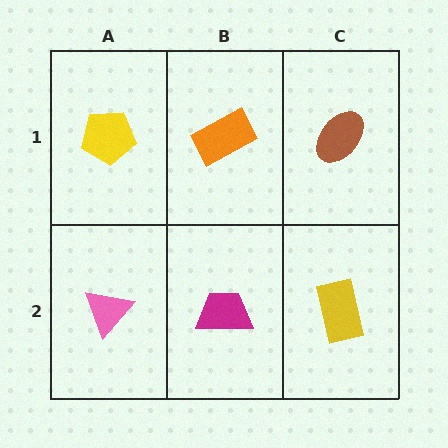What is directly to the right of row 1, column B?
A brown ellipse.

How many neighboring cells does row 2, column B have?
3.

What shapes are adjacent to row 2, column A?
A yellow pentagon (row 1, column A), a magenta trapezoid (row 2, column B).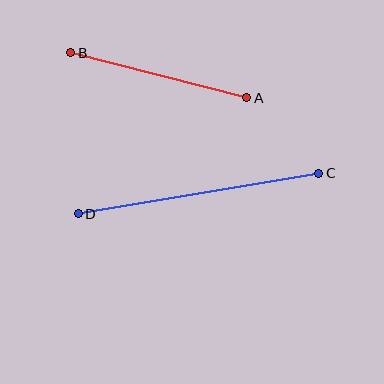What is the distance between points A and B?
The distance is approximately 182 pixels.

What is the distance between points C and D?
The distance is approximately 244 pixels.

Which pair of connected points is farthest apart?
Points C and D are farthest apart.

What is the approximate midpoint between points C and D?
The midpoint is at approximately (198, 193) pixels.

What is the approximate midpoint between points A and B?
The midpoint is at approximately (159, 75) pixels.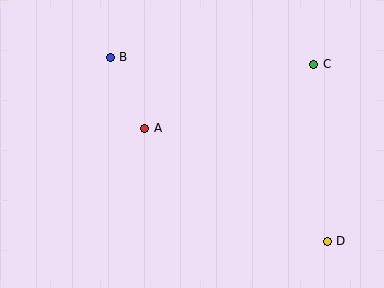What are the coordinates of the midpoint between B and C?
The midpoint between B and C is at (212, 61).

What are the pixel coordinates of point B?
Point B is at (110, 57).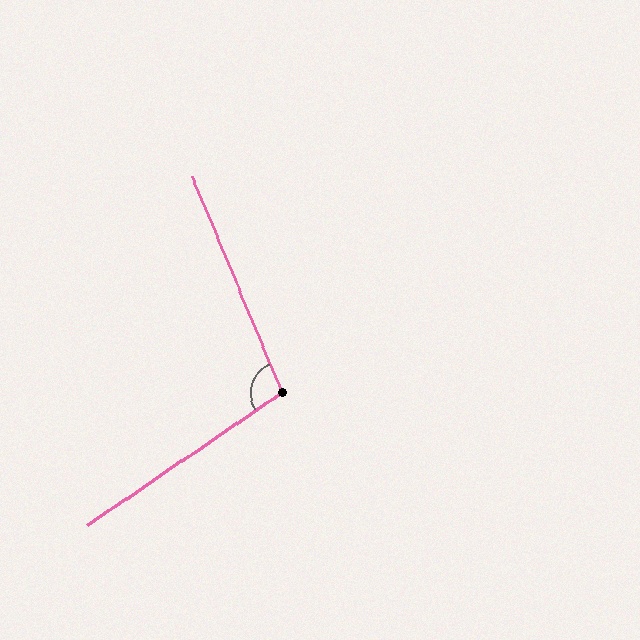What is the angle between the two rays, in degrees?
Approximately 102 degrees.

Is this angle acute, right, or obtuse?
It is obtuse.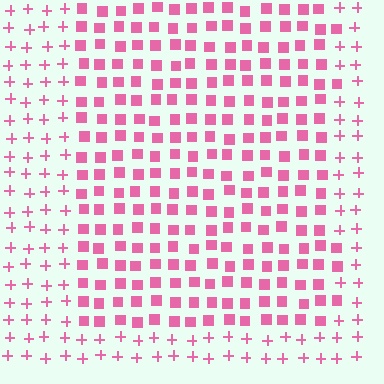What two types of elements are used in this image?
The image uses squares inside the rectangle region and plus signs outside it.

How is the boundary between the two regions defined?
The boundary is defined by a change in element shape: squares inside vs. plus signs outside. All elements share the same color and spacing.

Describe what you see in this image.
The image is filled with small pink elements arranged in a uniform grid. A rectangle-shaped region contains squares, while the surrounding area contains plus signs. The boundary is defined purely by the change in element shape.